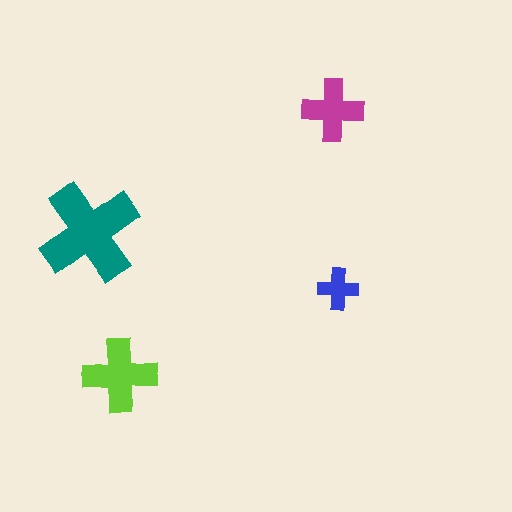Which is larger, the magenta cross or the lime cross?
The lime one.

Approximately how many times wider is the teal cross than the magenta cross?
About 1.5 times wider.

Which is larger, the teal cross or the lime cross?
The teal one.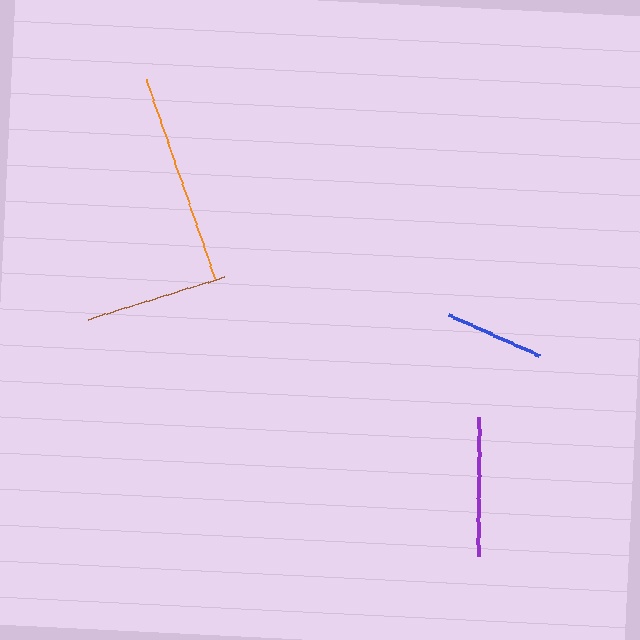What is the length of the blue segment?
The blue segment is approximately 98 pixels long.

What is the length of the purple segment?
The purple segment is approximately 139 pixels long.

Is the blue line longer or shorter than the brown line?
The brown line is longer than the blue line.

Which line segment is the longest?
The orange line is the longest at approximately 212 pixels.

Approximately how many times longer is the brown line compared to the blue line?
The brown line is approximately 1.5 times the length of the blue line.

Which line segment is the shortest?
The blue line is the shortest at approximately 98 pixels.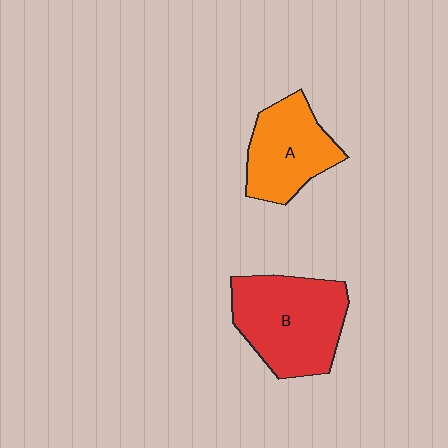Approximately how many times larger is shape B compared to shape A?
Approximately 1.4 times.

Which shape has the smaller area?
Shape A (orange).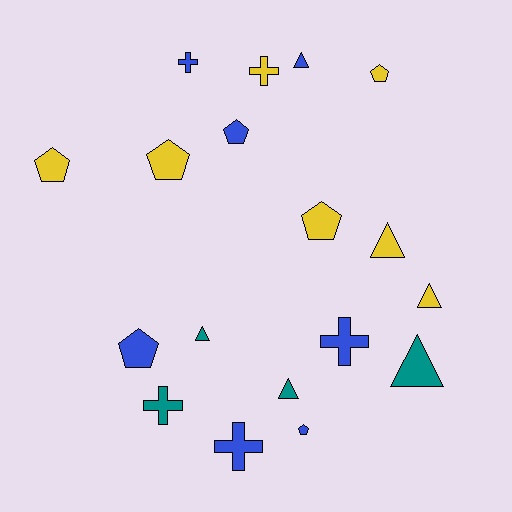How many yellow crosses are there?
There is 1 yellow cross.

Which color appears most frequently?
Blue, with 7 objects.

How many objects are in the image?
There are 18 objects.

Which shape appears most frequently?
Pentagon, with 7 objects.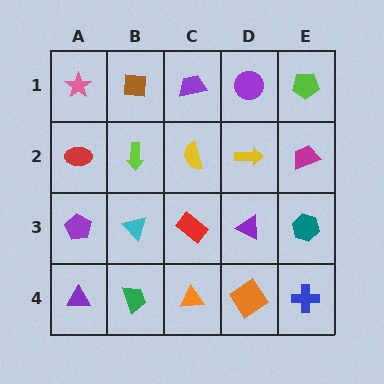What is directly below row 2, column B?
A cyan triangle.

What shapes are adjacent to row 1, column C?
A yellow semicircle (row 2, column C), a brown square (row 1, column B), a purple circle (row 1, column D).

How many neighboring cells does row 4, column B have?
3.